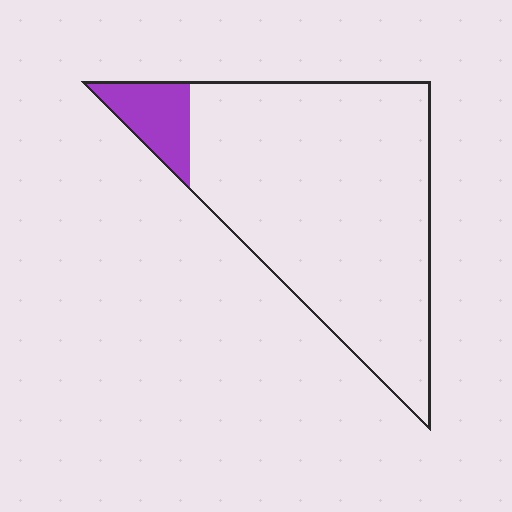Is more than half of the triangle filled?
No.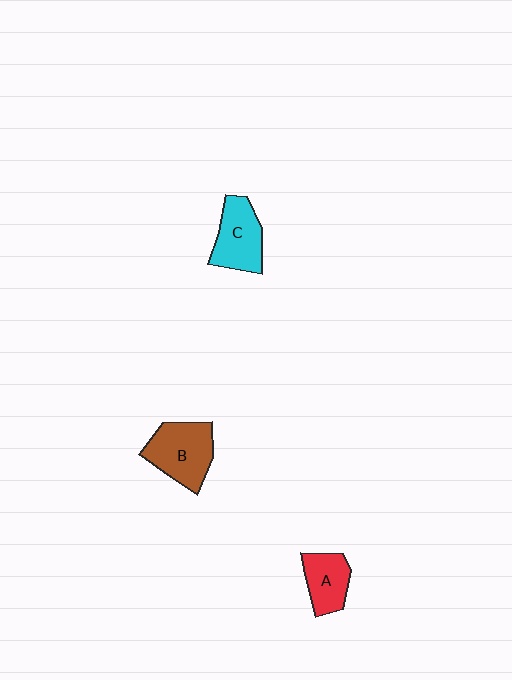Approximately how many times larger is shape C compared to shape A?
Approximately 1.3 times.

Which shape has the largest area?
Shape B (brown).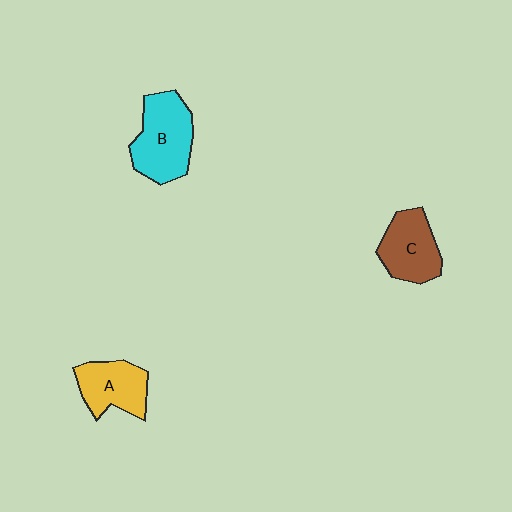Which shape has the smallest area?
Shape A (yellow).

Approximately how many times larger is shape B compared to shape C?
Approximately 1.3 times.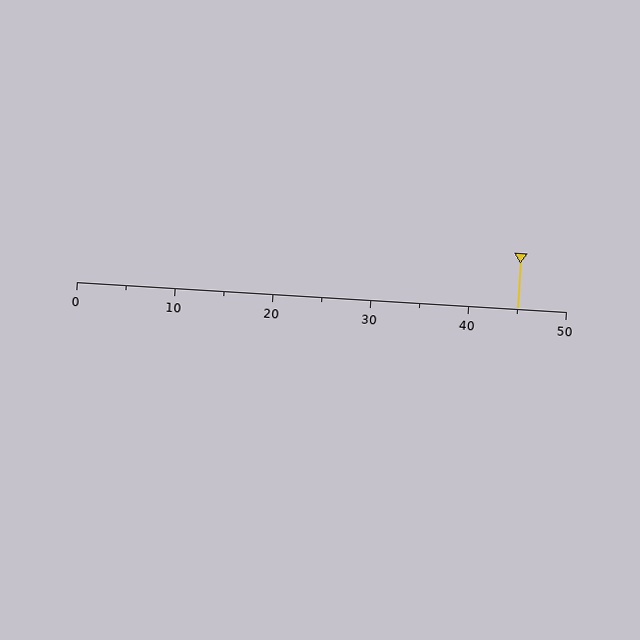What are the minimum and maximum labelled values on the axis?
The axis runs from 0 to 50.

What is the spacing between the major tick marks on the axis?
The major ticks are spaced 10 apart.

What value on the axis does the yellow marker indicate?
The marker indicates approximately 45.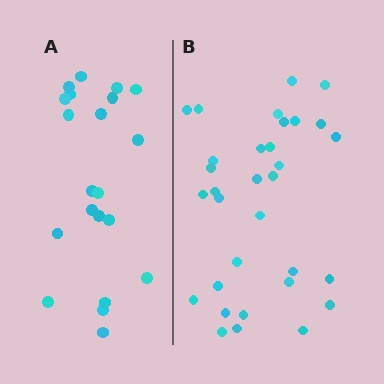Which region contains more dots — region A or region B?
Region B (the right region) has more dots.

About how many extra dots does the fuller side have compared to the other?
Region B has roughly 12 or so more dots than region A.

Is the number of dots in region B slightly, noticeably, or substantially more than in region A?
Region B has substantially more. The ratio is roughly 1.5 to 1.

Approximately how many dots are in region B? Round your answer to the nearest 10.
About 30 dots. (The exact count is 32, which rounds to 30.)